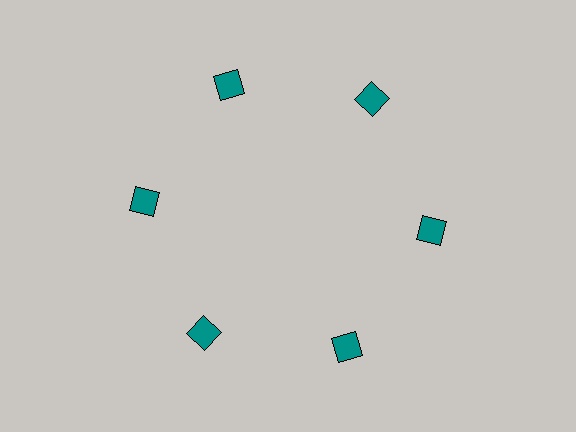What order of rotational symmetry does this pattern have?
This pattern has 6-fold rotational symmetry.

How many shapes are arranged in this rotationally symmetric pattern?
There are 6 shapes, arranged in 6 groups of 1.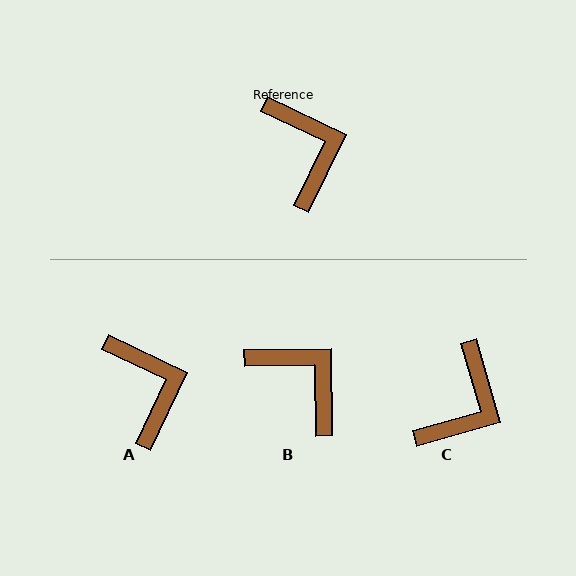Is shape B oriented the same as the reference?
No, it is off by about 26 degrees.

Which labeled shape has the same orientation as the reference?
A.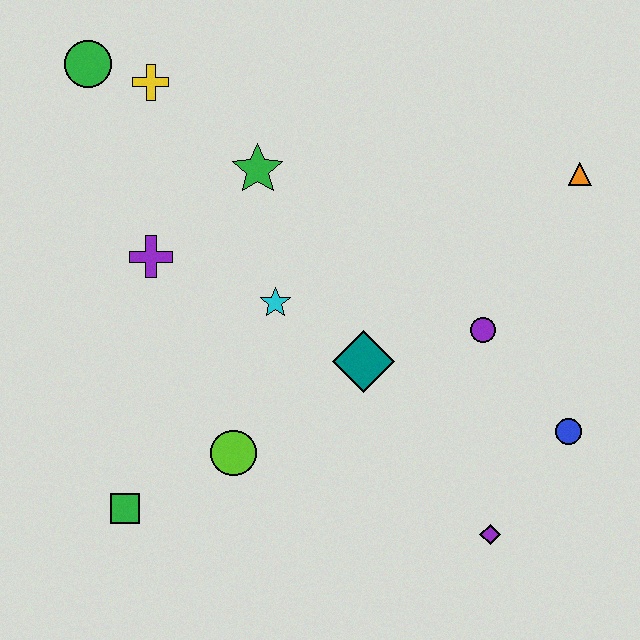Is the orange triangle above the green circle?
No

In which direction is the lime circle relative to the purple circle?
The lime circle is to the left of the purple circle.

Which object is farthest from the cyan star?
The orange triangle is farthest from the cyan star.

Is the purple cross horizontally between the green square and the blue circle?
Yes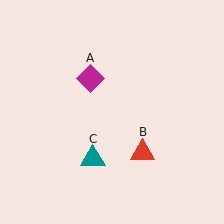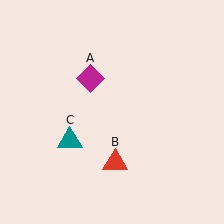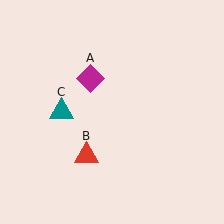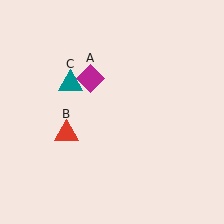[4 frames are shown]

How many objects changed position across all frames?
2 objects changed position: red triangle (object B), teal triangle (object C).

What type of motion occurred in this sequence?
The red triangle (object B), teal triangle (object C) rotated clockwise around the center of the scene.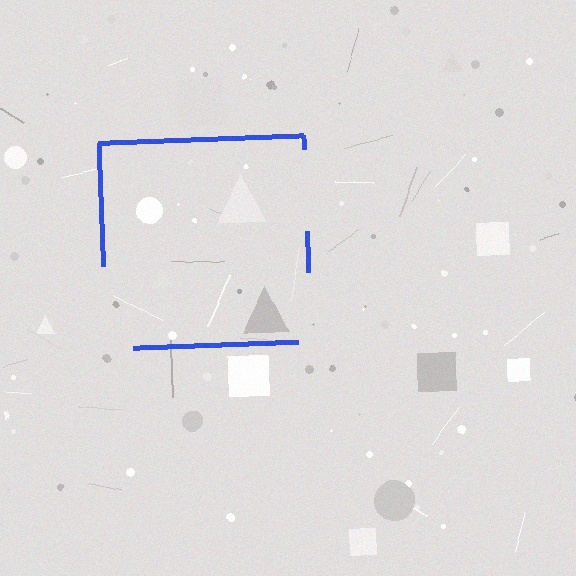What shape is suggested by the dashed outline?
The dashed outline suggests a square.